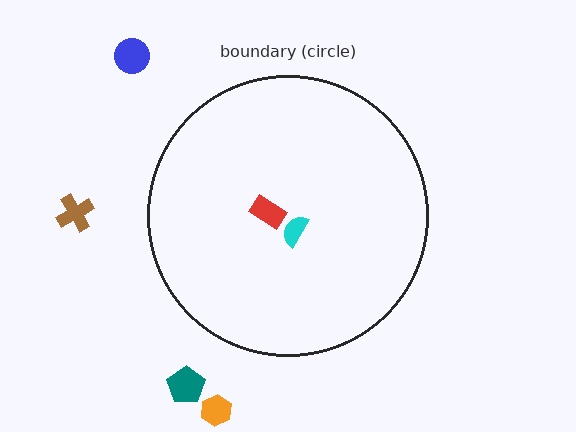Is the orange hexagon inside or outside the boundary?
Outside.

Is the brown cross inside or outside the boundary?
Outside.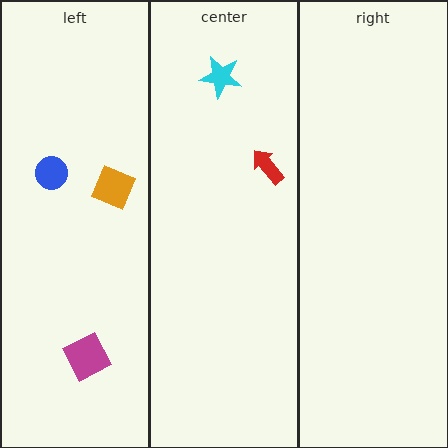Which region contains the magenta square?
The left region.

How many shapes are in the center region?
2.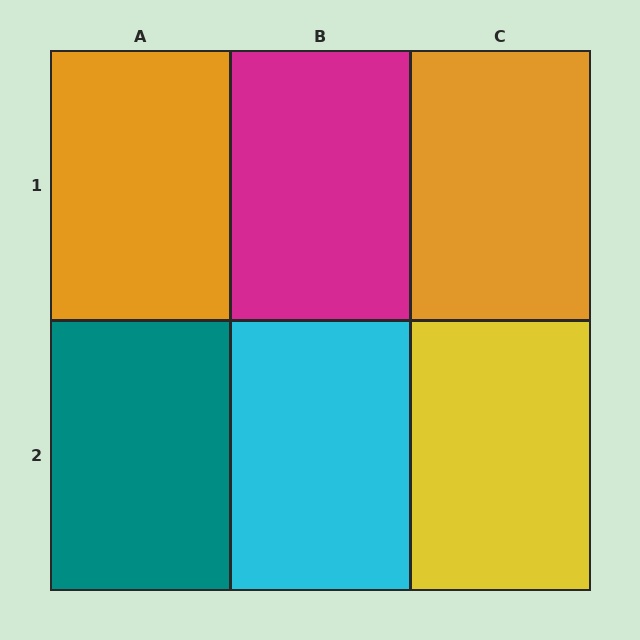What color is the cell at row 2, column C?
Yellow.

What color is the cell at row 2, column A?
Teal.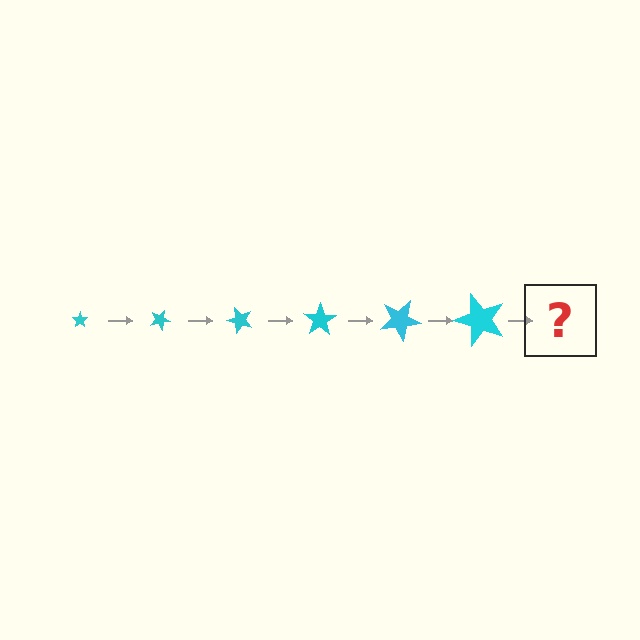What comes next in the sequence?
The next element should be a star, larger than the previous one and rotated 150 degrees from the start.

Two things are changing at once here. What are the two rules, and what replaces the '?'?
The two rules are that the star grows larger each step and it rotates 25 degrees each step. The '?' should be a star, larger than the previous one and rotated 150 degrees from the start.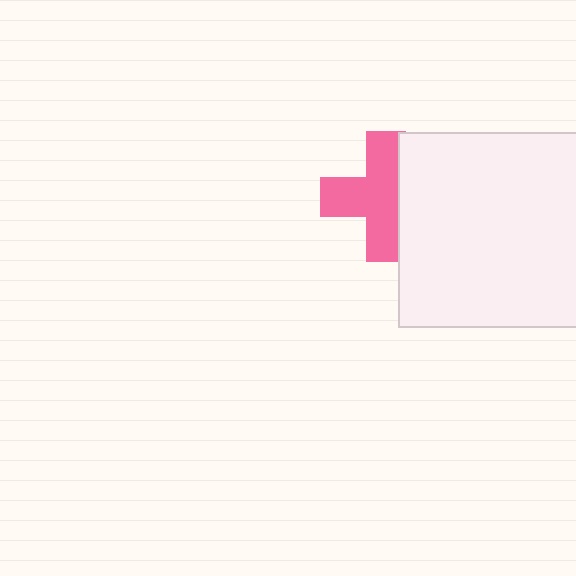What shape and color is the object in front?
The object in front is a white square.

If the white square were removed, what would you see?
You would see the complete pink cross.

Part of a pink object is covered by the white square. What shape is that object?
It is a cross.